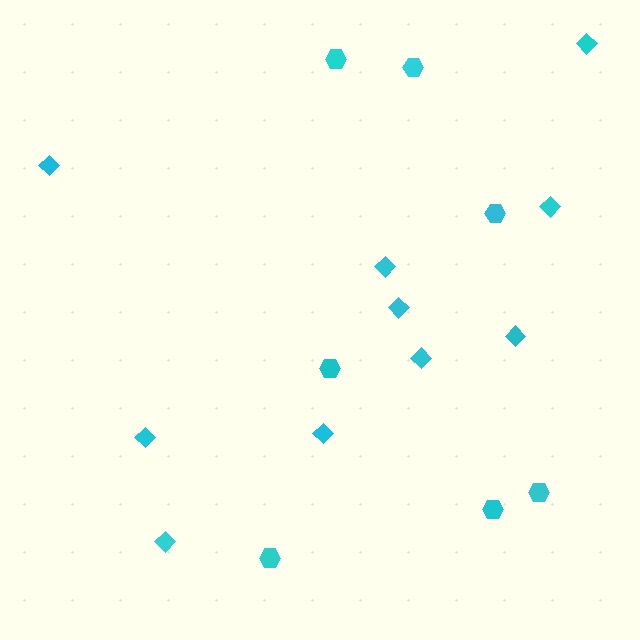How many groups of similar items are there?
There are 2 groups: one group of hexagons (7) and one group of diamonds (10).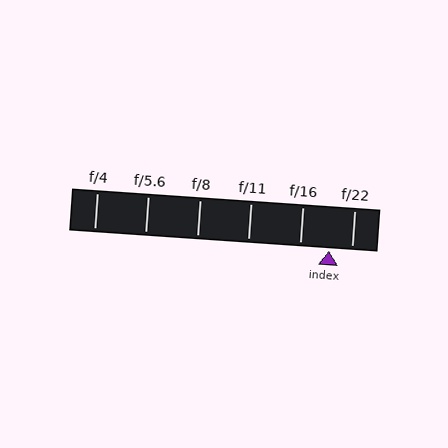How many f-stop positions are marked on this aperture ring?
There are 6 f-stop positions marked.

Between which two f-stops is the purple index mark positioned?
The index mark is between f/16 and f/22.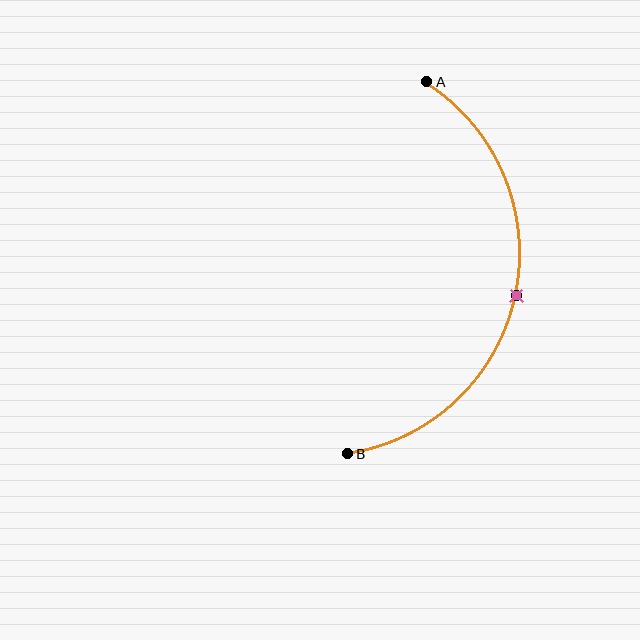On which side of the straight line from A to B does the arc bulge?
The arc bulges to the right of the straight line connecting A and B.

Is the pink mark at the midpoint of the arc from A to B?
Yes. The pink mark lies on the arc at equal arc-length from both A and B — it is the arc midpoint.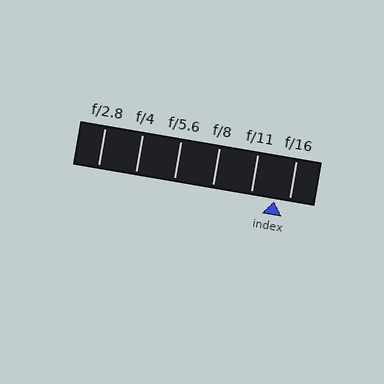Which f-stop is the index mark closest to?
The index mark is closest to f/16.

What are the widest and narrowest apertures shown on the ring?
The widest aperture shown is f/2.8 and the narrowest is f/16.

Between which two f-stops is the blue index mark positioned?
The index mark is between f/11 and f/16.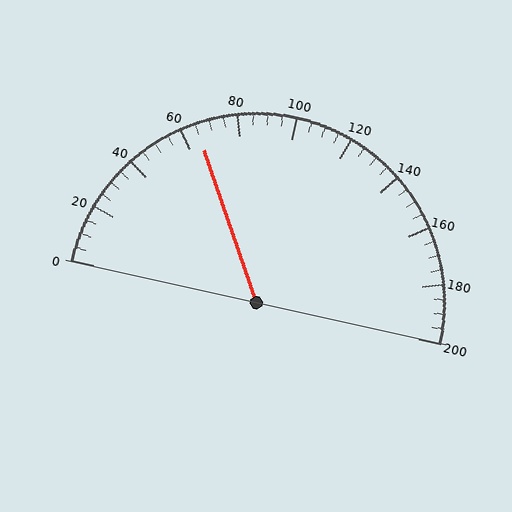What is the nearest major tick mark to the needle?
The nearest major tick mark is 60.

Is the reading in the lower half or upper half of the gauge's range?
The reading is in the lower half of the range (0 to 200).